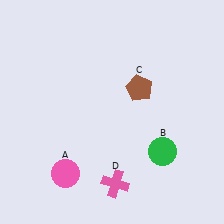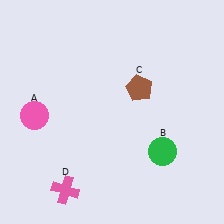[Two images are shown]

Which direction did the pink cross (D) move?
The pink cross (D) moved left.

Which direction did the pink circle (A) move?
The pink circle (A) moved up.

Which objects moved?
The objects that moved are: the pink circle (A), the pink cross (D).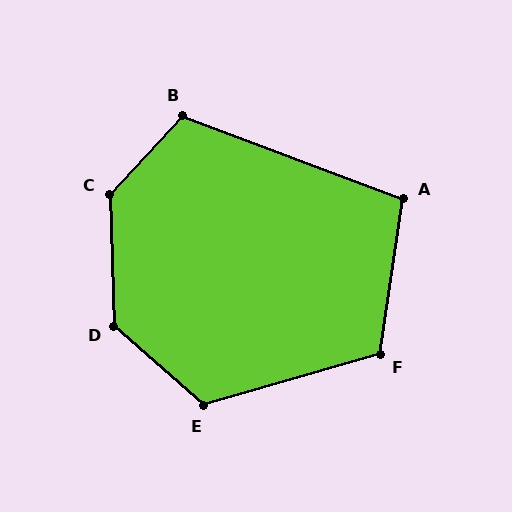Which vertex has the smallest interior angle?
A, at approximately 102 degrees.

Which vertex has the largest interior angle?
C, at approximately 135 degrees.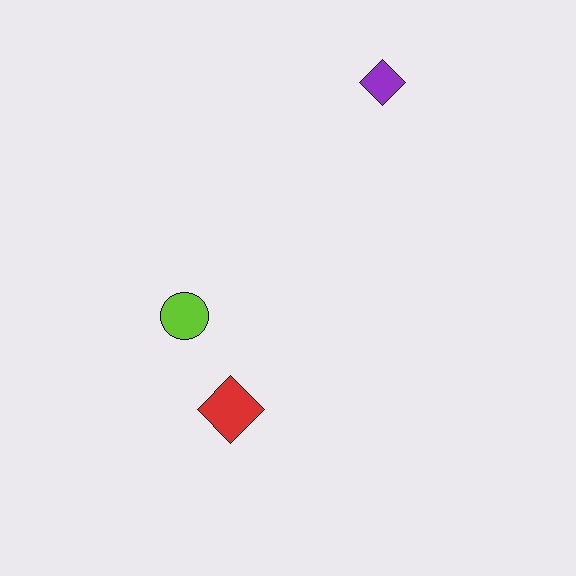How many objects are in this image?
There are 3 objects.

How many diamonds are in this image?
There are 2 diamonds.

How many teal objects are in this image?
There are no teal objects.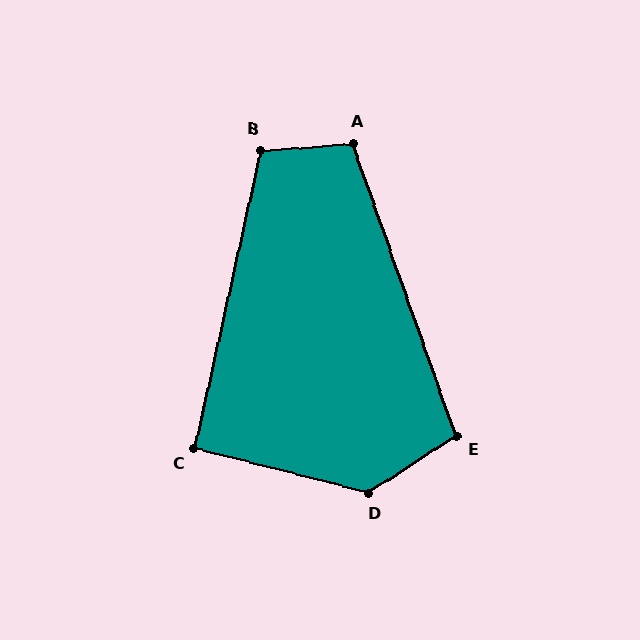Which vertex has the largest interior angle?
D, at approximately 133 degrees.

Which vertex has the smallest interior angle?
C, at approximately 92 degrees.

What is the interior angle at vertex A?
Approximately 105 degrees (obtuse).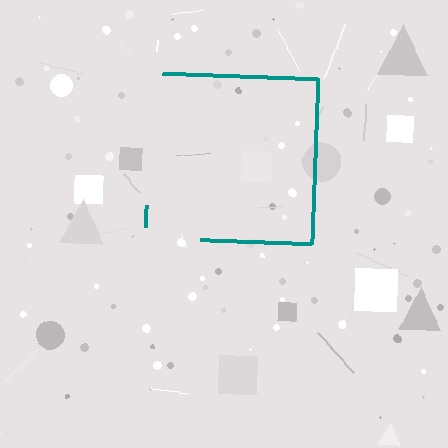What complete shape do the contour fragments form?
The contour fragments form a square.